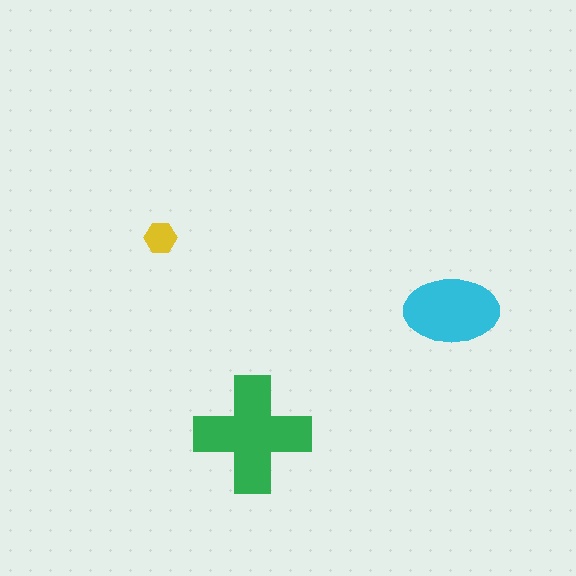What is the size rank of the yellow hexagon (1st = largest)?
3rd.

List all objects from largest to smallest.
The green cross, the cyan ellipse, the yellow hexagon.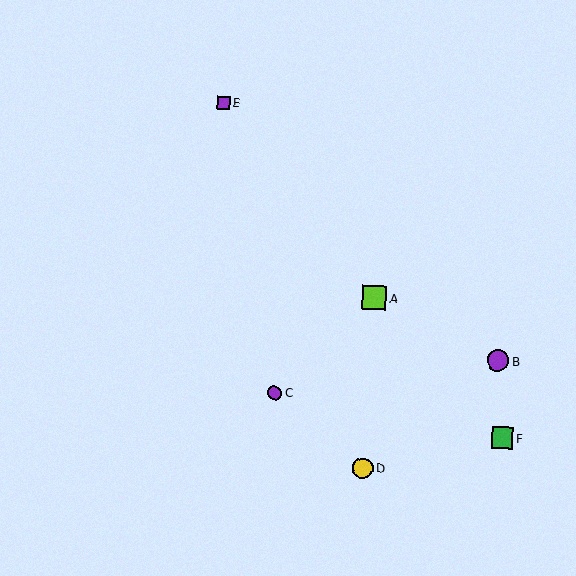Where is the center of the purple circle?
The center of the purple circle is at (498, 361).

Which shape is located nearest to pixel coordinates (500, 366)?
The purple circle (labeled B) at (498, 361) is nearest to that location.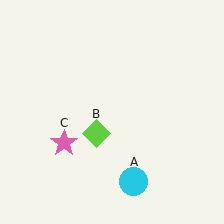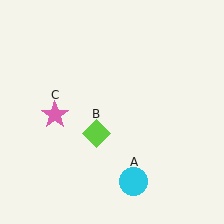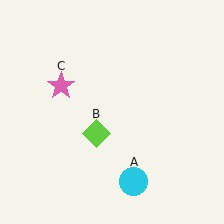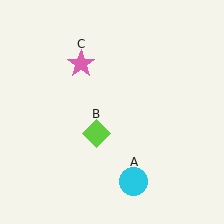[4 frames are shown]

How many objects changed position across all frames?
1 object changed position: pink star (object C).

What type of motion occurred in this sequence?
The pink star (object C) rotated clockwise around the center of the scene.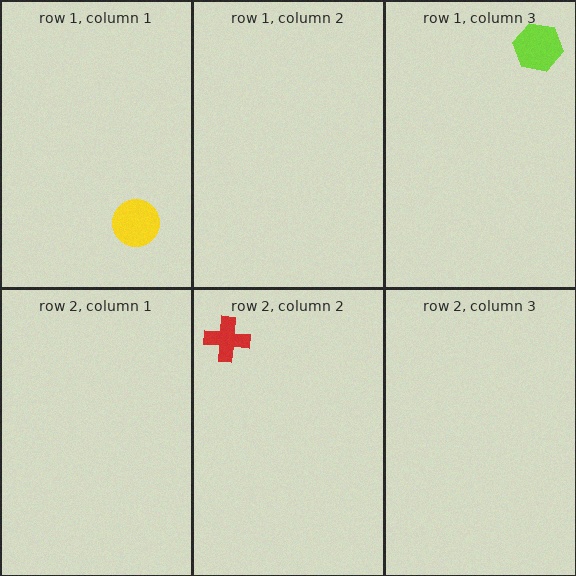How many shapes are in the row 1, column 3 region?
1.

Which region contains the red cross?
The row 2, column 2 region.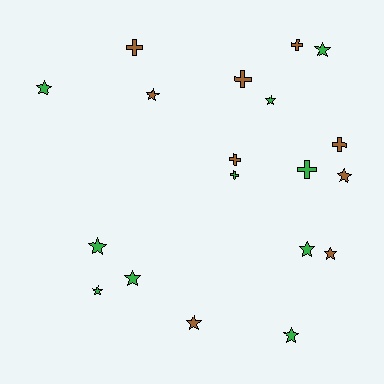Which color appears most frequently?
Green, with 10 objects.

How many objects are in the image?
There are 19 objects.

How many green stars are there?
There are 8 green stars.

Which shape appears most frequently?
Star, with 12 objects.